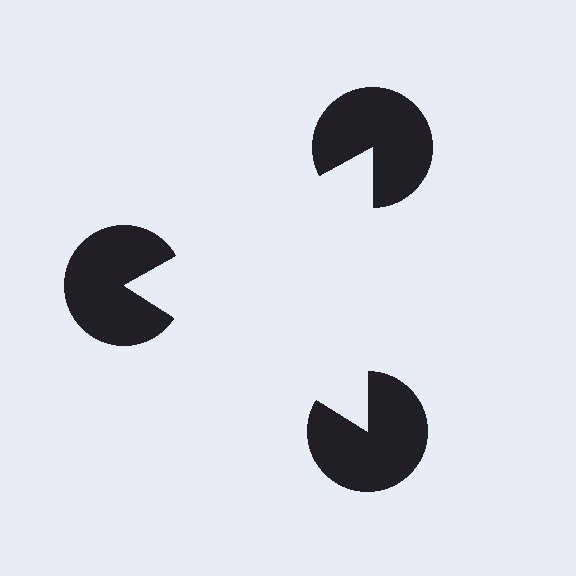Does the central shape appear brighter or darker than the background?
It typically appears slightly brighter than the background, even though no actual brightness change is drawn.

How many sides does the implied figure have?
3 sides.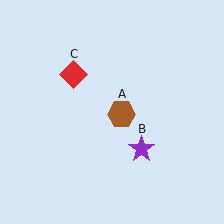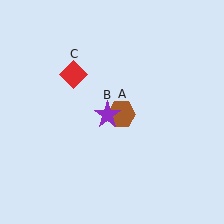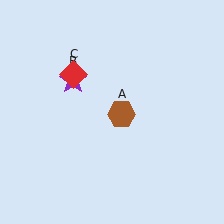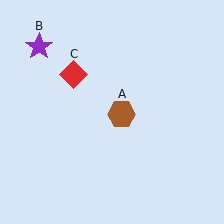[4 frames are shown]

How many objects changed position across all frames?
1 object changed position: purple star (object B).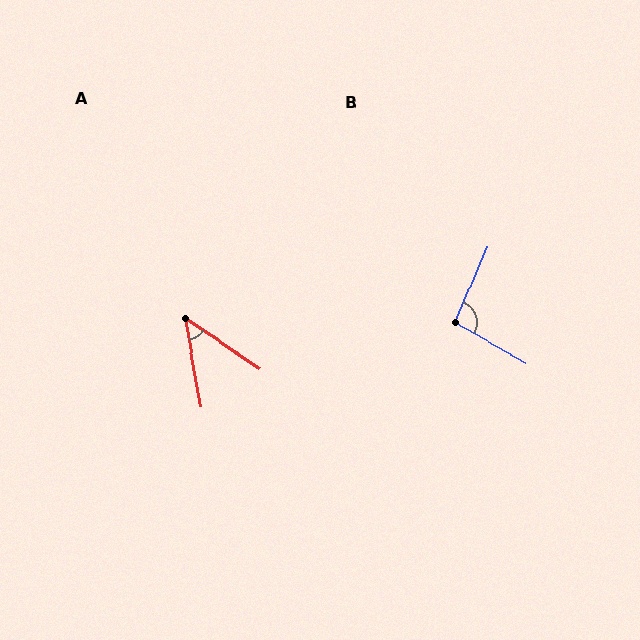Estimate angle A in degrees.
Approximately 47 degrees.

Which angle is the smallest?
A, at approximately 47 degrees.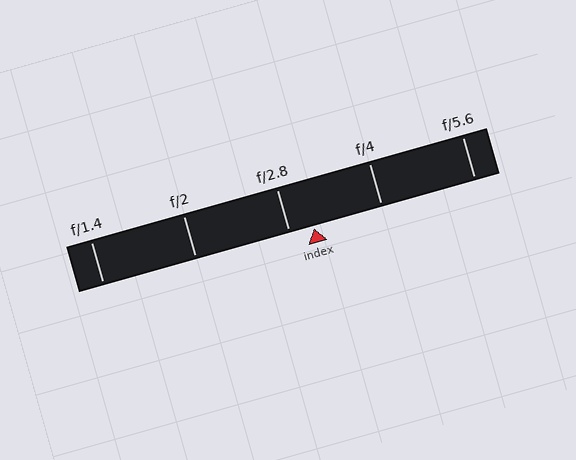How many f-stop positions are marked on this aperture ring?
There are 5 f-stop positions marked.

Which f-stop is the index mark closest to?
The index mark is closest to f/2.8.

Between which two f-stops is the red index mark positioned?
The index mark is between f/2.8 and f/4.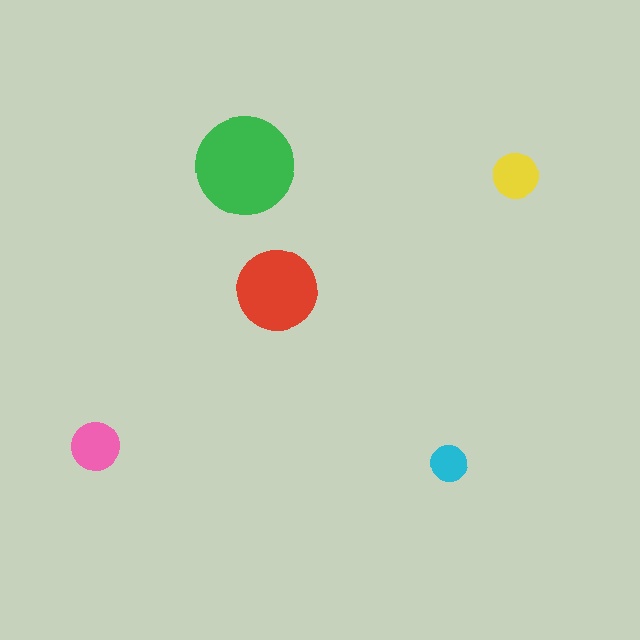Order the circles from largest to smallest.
the green one, the red one, the pink one, the yellow one, the cyan one.